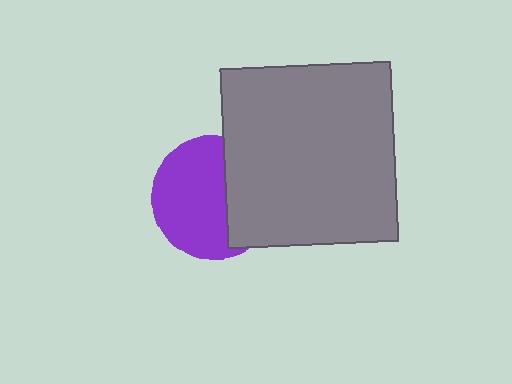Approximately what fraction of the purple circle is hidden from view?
Roughly 37% of the purple circle is hidden behind the gray rectangle.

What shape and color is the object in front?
The object in front is a gray rectangle.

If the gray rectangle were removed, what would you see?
You would see the complete purple circle.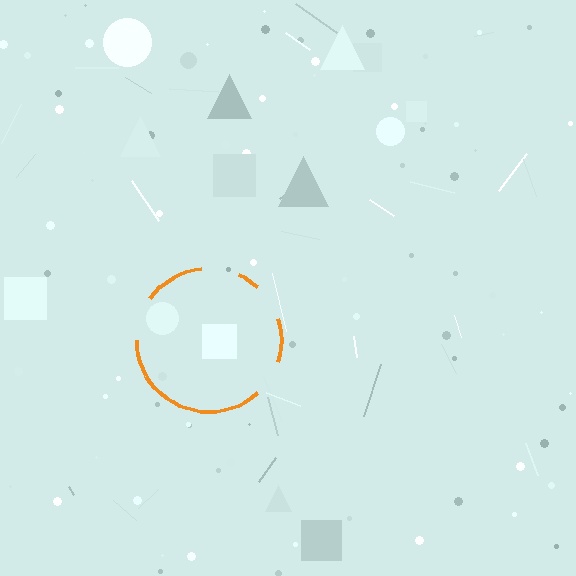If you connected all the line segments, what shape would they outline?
They would outline a circle.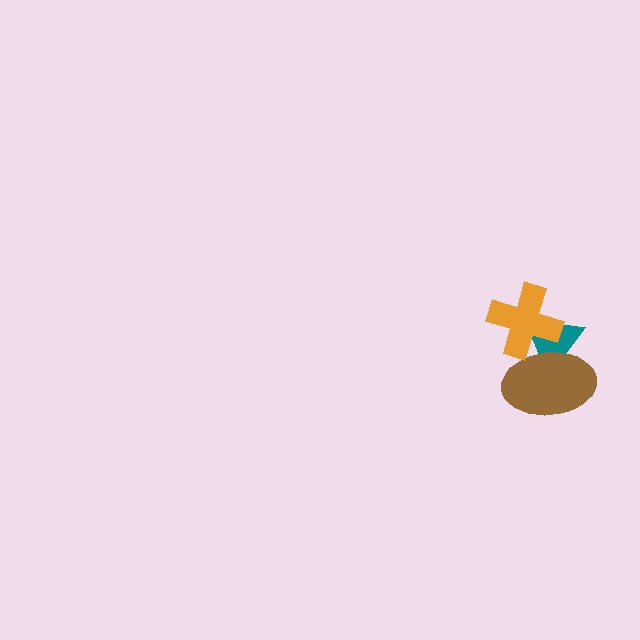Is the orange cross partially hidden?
No, no other shape covers it.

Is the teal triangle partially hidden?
Yes, it is partially covered by another shape.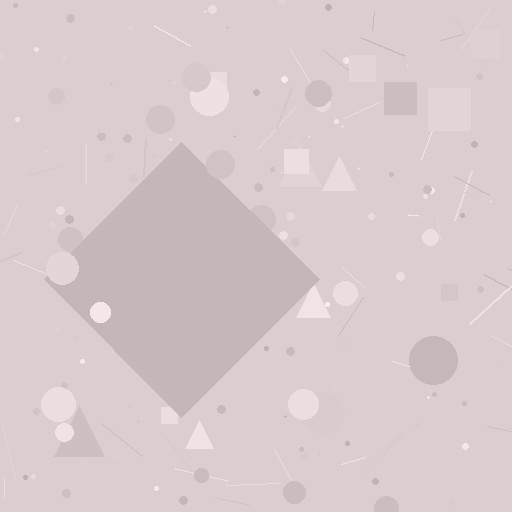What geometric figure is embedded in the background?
A diamond is embedded in the background.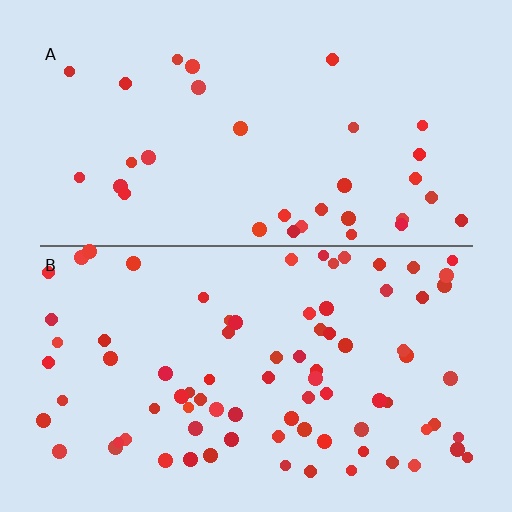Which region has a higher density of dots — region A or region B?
B (the bottom).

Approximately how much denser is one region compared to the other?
Approximately 2.5× — region B over region A.